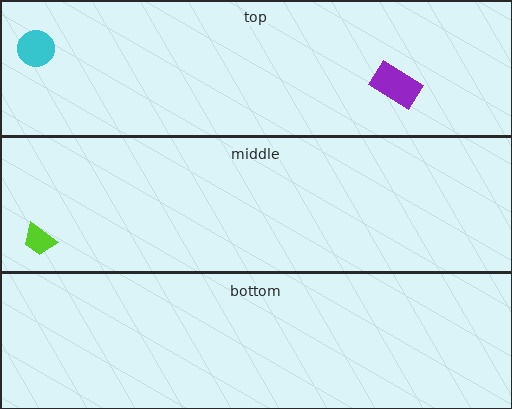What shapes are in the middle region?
The lime trapezoid.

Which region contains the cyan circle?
The top region.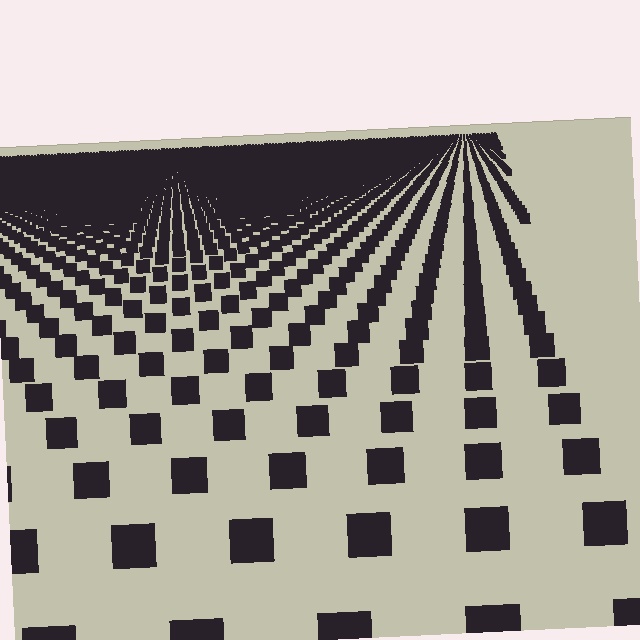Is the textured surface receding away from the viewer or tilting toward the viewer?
The surface is receding away from the viewer. Texture elements get smaller and denser toward the top.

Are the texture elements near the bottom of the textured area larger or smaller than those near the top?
Larger. Near the bottom, elements are closer to the viewer and appear at a bigger on-screen size.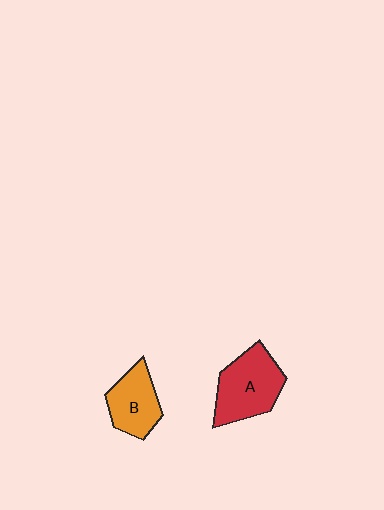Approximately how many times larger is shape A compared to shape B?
Approximately 1.3 times.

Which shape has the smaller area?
Shape B (orange).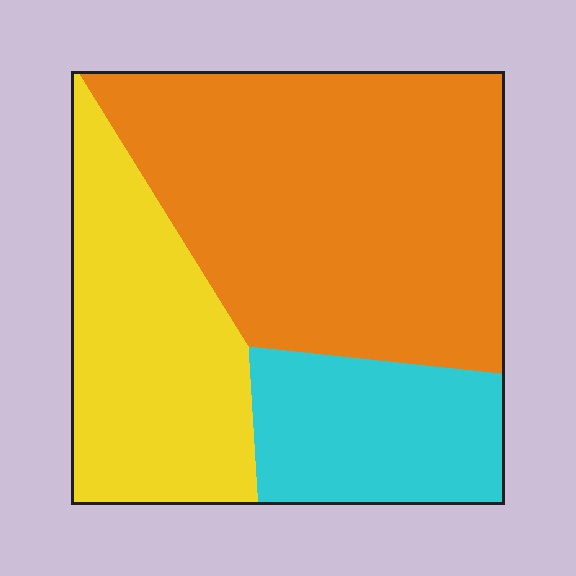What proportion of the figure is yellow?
Yellow takes up about one quarter (1/4) of the figure.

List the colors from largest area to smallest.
From largest to smallest: orange, yellow, cyan.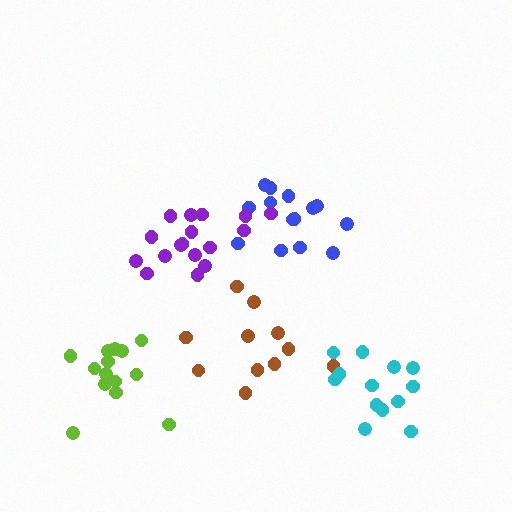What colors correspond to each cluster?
The clusters are colored: blue, brown, purple, lime, cyan.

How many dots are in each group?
Group 1: 14 dots, Group 2: 11 dots, Group 3: 17 dots, Group 4: 14 dots, Group 5: 13 dots (69 total).